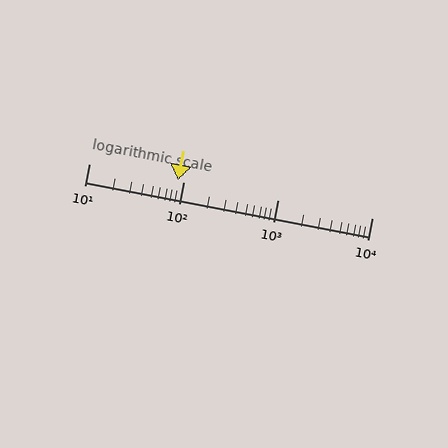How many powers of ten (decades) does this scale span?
The scale spans 3 decades, from 10 to 10000.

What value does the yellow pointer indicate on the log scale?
The pointer indicates approximately 88.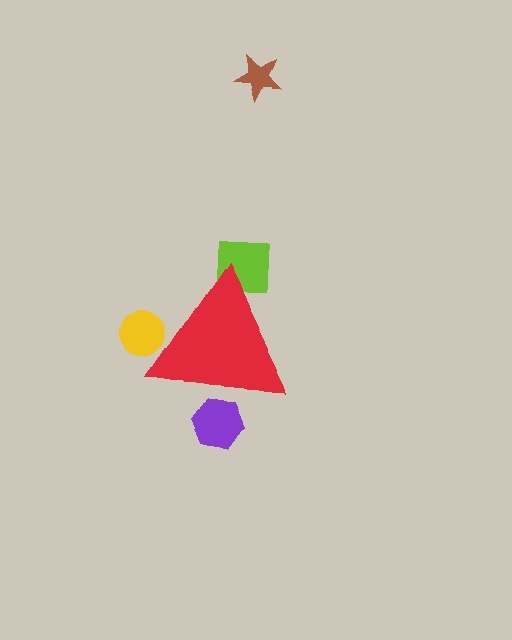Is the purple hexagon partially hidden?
Yes, the purple hexagon is partially hidden behind the red triangle.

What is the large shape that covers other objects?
A red triangle.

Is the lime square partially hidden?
Yes, the lime square is partially hidden behind the red triangle.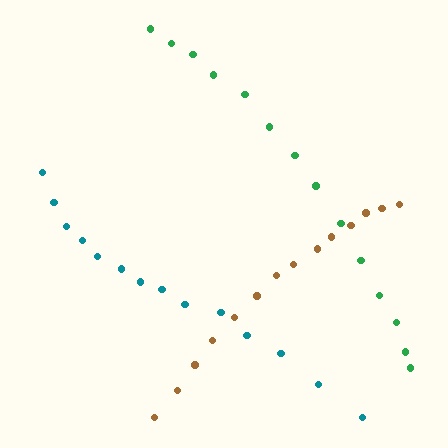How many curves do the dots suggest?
There are 3 distinct paths.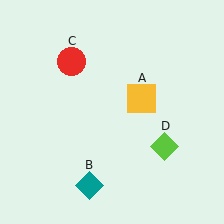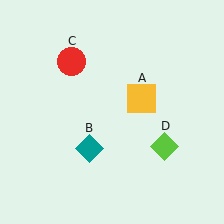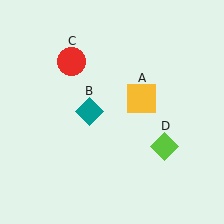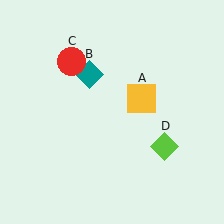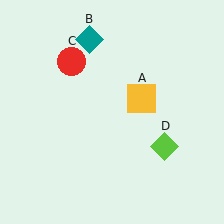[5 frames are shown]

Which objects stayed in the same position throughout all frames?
Yellow square (object A) and red circle (object C) and lime diamond (object D) remained stationary.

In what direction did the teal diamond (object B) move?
The teal diamond (object B) moved up.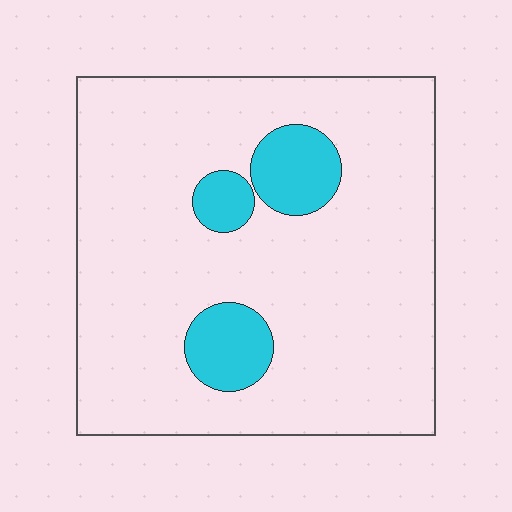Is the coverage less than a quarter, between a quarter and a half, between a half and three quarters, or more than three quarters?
Less than a quarter.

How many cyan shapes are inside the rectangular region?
3.